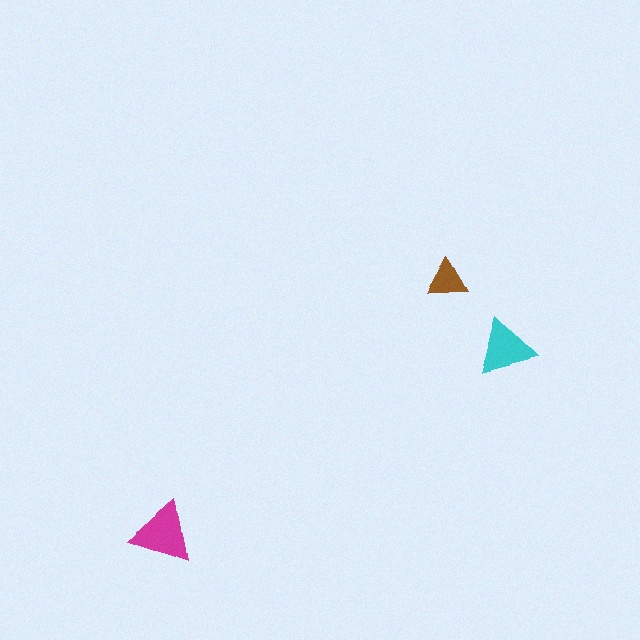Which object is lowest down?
The magenta triangle is bottommost.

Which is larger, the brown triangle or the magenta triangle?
The magenta one.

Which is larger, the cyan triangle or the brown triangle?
The cyan one.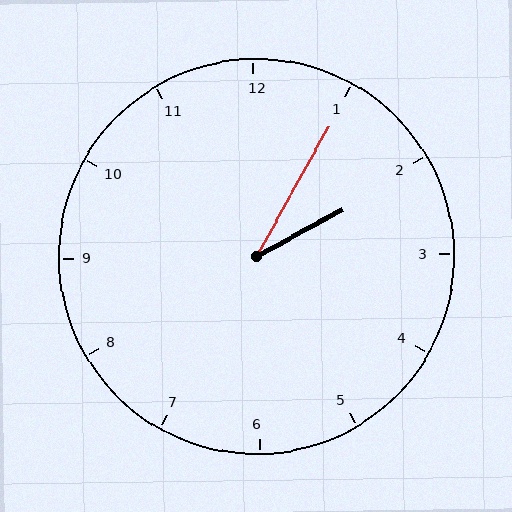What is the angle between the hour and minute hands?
Approximately 32 degrees.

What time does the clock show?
2:05.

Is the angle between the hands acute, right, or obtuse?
It is acute.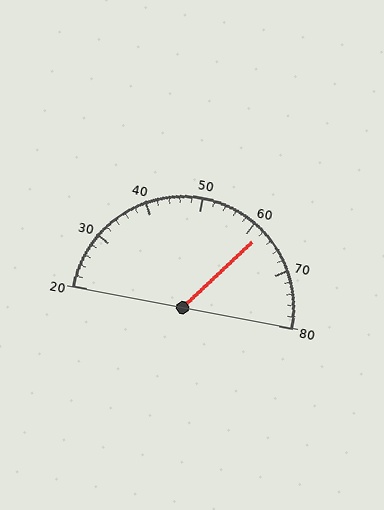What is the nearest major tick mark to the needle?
The nearest major tick mark is 60.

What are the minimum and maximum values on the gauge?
The gauge ranges from 20 to 80.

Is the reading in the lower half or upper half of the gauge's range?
The reading is in the upper half of the range (20 to 80).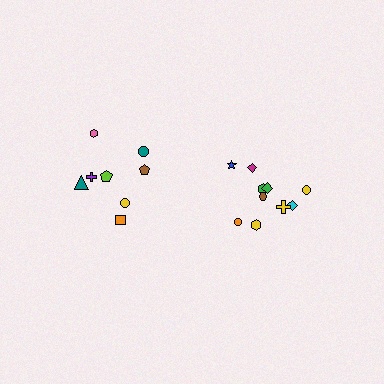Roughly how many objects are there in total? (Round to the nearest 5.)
Roughly 20 objects in total.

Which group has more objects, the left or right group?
The right group.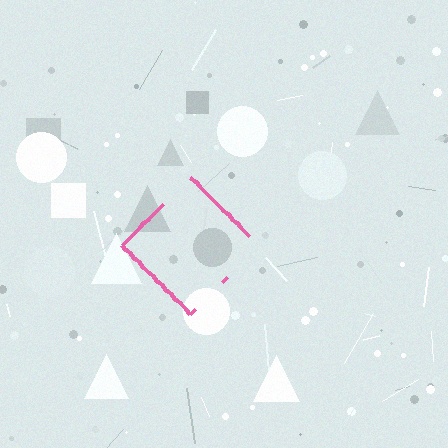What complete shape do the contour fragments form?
The contour fragments form a diamond.